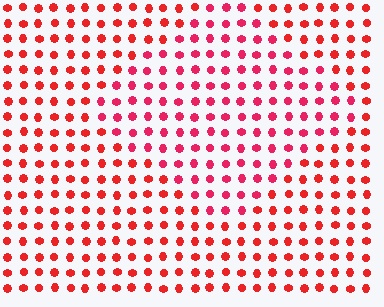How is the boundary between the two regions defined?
The boundary is defined purely by a slight shift in hue (about 19 degrees). Spacing, size, and orientation are identical on both sides.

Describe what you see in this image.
The image is filled with small red elements in a uniform arrangement. A diamond-shaped region is visible where the elements are tinted to a slightly different hue, forming a subtle color boundary.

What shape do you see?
I see a diamond.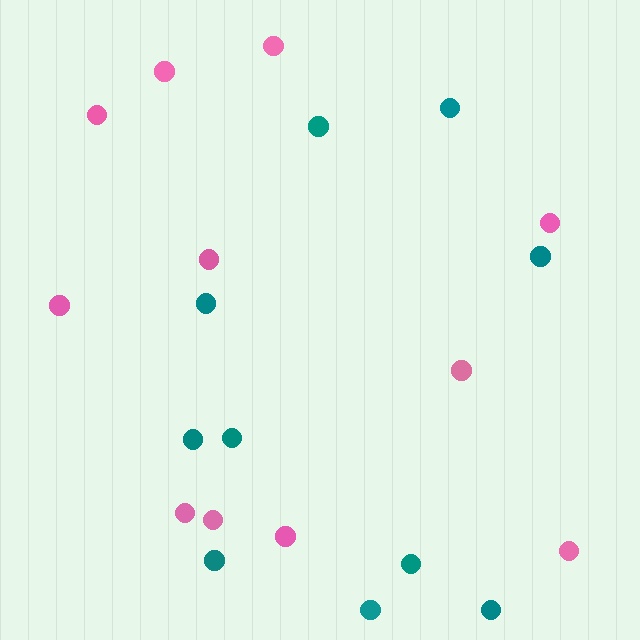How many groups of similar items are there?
There are 2 groups: one group of pink circles (11) and one group of teal circles (10).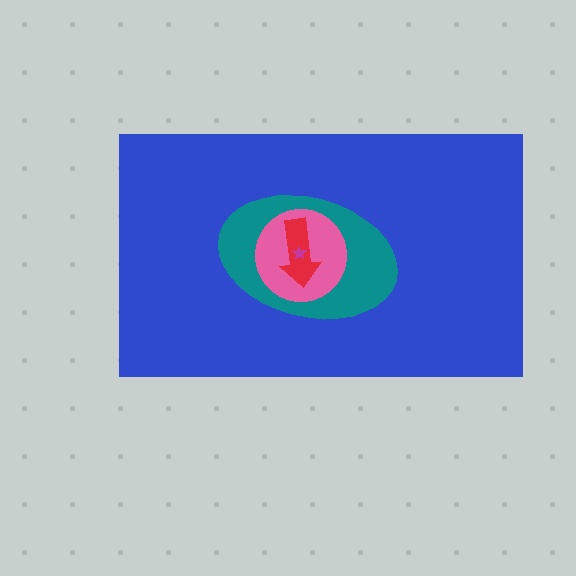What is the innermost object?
The magenta star.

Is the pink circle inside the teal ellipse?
Yes.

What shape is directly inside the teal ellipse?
The pink circle.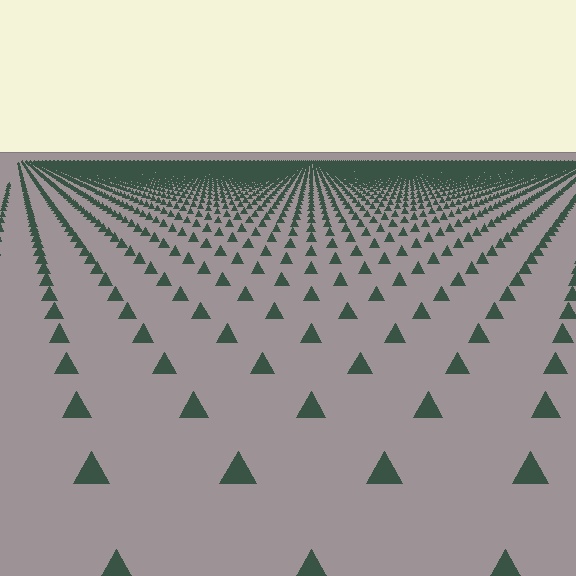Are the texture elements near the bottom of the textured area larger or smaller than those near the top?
Larger. Near the bottom, elements are closer to the viewer and appear at a bigger on-screen size.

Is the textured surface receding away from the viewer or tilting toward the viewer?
The surface is receding away from the viewer. Texture elements get smaller and denser toward the top.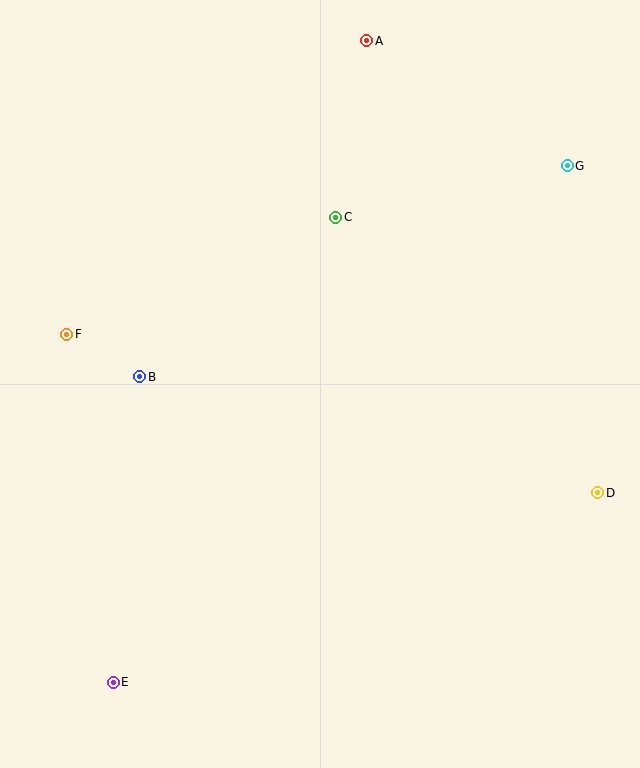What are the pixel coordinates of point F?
Point F is at (66, 334).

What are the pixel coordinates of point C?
Point C is at (336, 217).